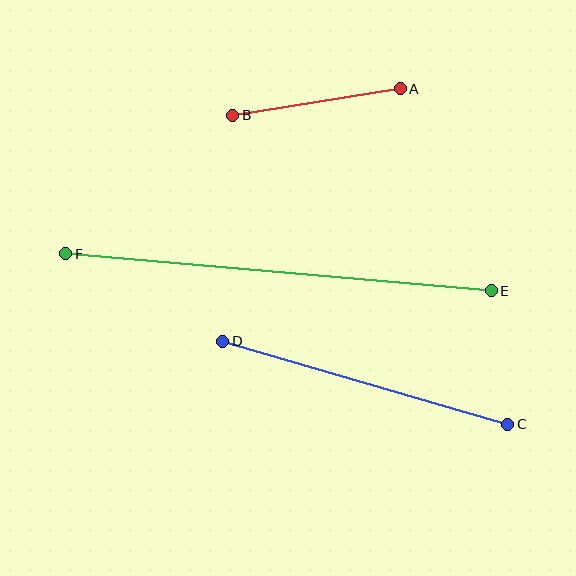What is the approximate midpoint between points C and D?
The midpoint is at approximately (365, 383) pixels.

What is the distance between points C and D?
The distance is approximately 297 pixels.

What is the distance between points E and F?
The distance is approximately 427 pixels.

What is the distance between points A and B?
The distance is approximately 170 pixels.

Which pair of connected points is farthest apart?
Points E and F are farthest apart.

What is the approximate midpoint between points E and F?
The midpoint is at approximately (278, 272) pixels.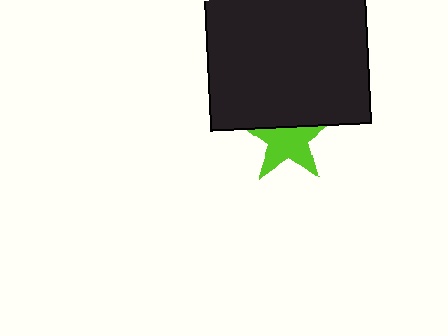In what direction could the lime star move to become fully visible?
The lime star could move down. That would shift it out from behind the black rectangle entirely.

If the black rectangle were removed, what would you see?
You would see the complete lime star.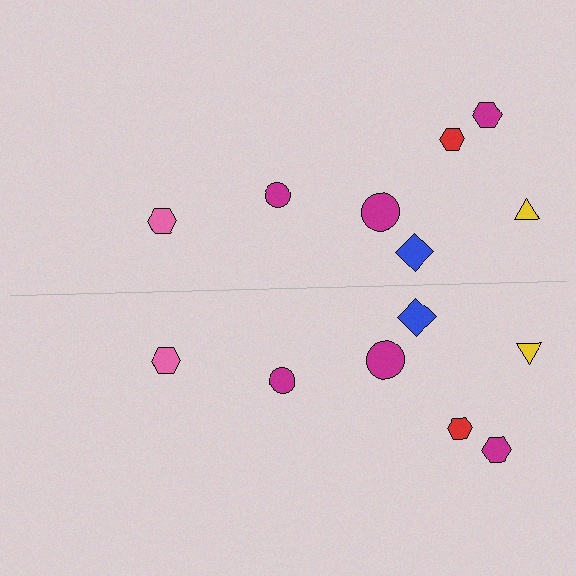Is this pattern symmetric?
Yes, this pattern has bilateral (reflection) symmetry.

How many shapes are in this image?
There are 14 shapes in this image.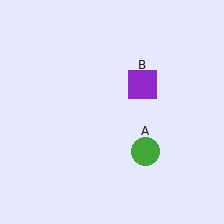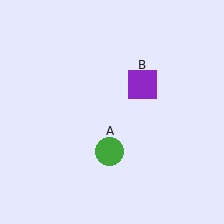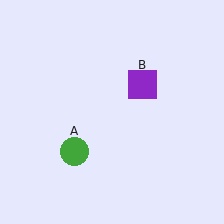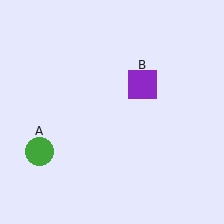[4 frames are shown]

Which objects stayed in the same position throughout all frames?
Purple square (object B) remained stationary.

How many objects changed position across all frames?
1 object changed position: green circle (object A).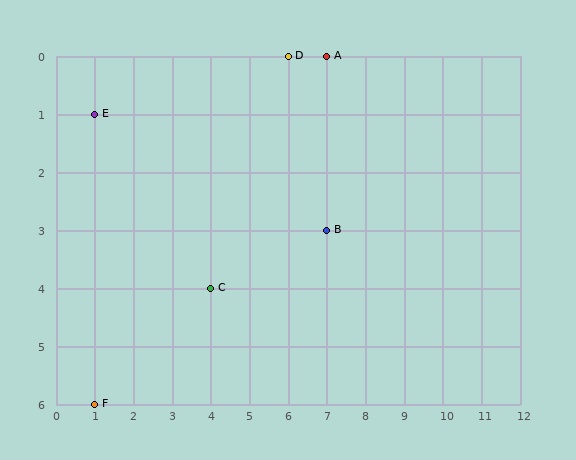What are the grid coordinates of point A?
Point A is at grid coordinates (7, 0).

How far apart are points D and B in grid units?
Points D and B are 1 column and 3 rows apart (about 3.2 grid units diagonally).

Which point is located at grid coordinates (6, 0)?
Point D is at (6, 0).